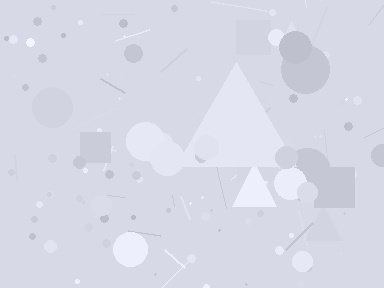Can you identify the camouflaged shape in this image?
The camouflaged shape is a triangle.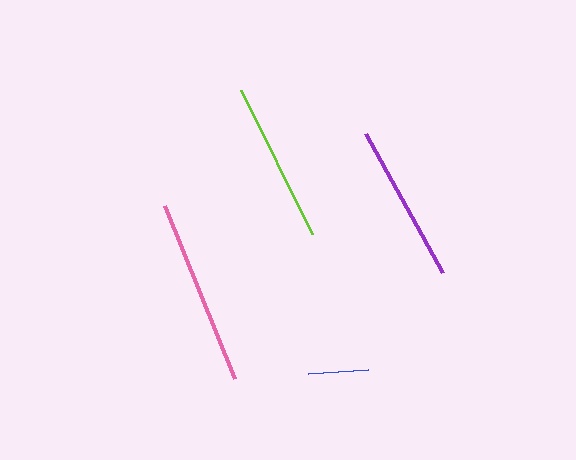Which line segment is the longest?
The pink line is the longest at approximately 187 pixels.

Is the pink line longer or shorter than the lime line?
The pink line is longer than the lime line.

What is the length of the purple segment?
The purple segment is approximately 159 pixels long.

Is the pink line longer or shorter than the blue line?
The pink line is longer than the blue line.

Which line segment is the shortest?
The blue line is the shortest at approximately 60 pixels.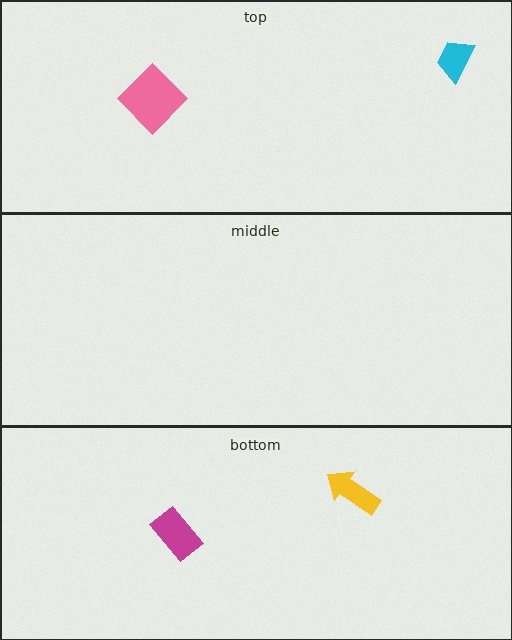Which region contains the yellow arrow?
The bottom region.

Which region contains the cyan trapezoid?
The top region.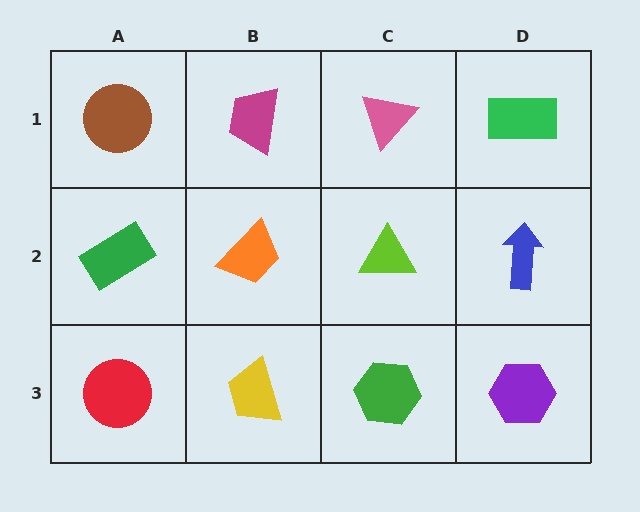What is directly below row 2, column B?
A yellow trapezoid.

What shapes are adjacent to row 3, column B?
An orange trapezoid (row 2, column B), a red circle (row 3, column A), a green hexagon (row 3, column C).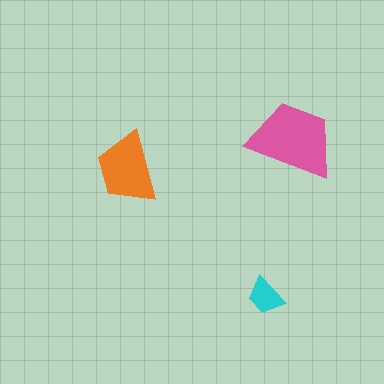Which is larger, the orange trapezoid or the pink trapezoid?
The pink one.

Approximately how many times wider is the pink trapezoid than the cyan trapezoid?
About 2.5 times wider.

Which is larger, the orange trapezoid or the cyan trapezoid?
The orange one.